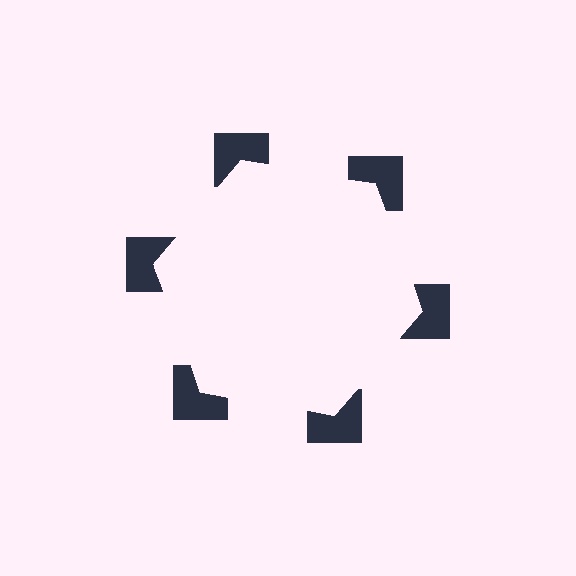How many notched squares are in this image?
There are 6 — one at each vertex of the illusory hexagon.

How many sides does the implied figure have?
6 sides.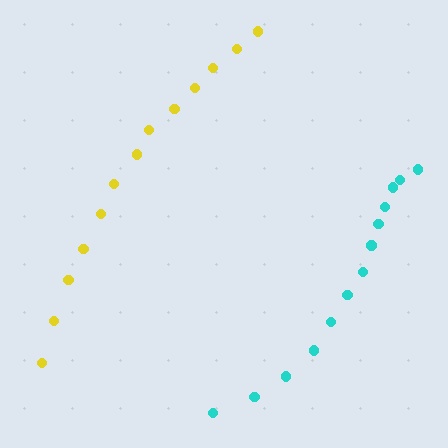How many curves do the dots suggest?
There are 2 distinct paths.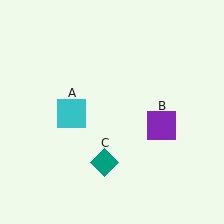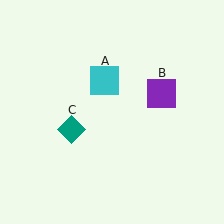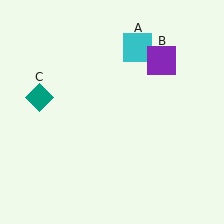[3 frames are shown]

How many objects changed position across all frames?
3 objects changed position: cyan square (object A), purple square (object B), teal diamond (object C).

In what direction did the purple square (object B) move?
The purple square (object B) moved up.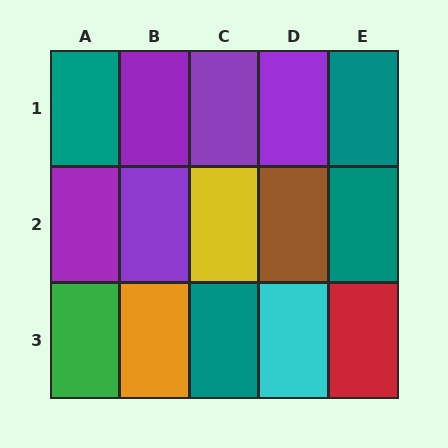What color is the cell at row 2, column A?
Purple.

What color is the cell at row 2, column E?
Teal.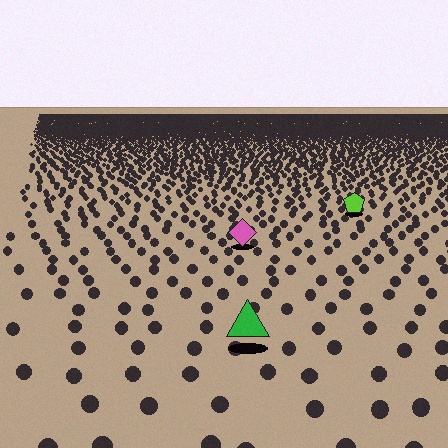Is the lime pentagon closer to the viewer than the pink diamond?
No. The pink diamond is closer — you can tell from the texture gradient: the ground texture is coarser near it.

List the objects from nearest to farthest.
From nearest to farthest: the green triangle, the pink diamond, the lime pentagon.